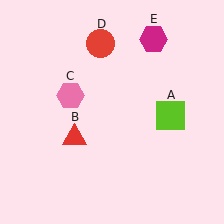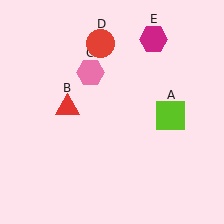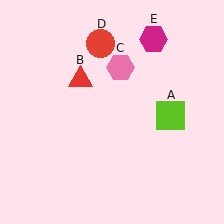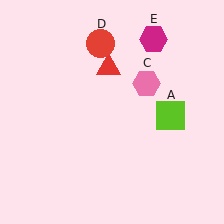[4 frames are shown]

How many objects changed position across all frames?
2 objects changed position: red triangle (object B), pink hexagon (object C).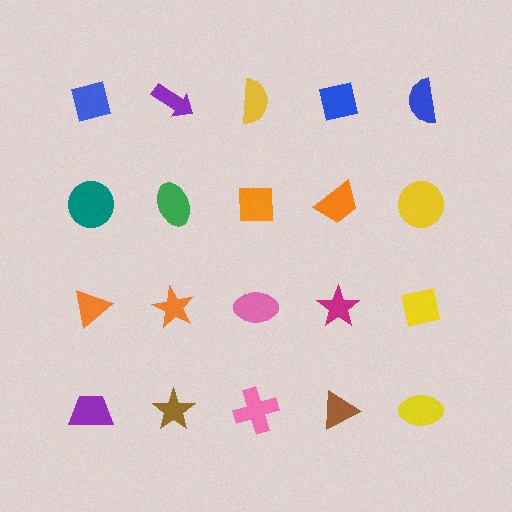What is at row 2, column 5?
A yellow circle.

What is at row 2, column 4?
An orange trapezoid.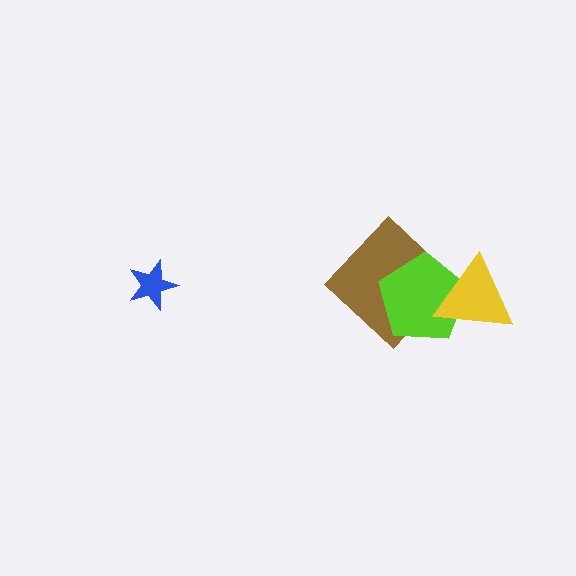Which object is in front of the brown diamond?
The lime pentagon is in front of the brown diamond.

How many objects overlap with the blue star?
0 objects overlap with the blue star.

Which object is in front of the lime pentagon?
The yellow triangle is in front of the lime pentagon.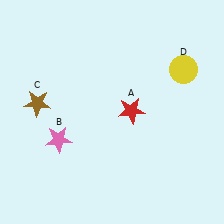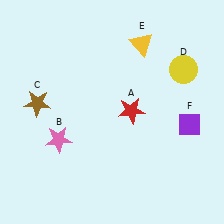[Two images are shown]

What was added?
A yellow triangle (E), a purple diamond (F) were added in Image 2.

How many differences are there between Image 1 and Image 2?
There are 2 differences between the two images.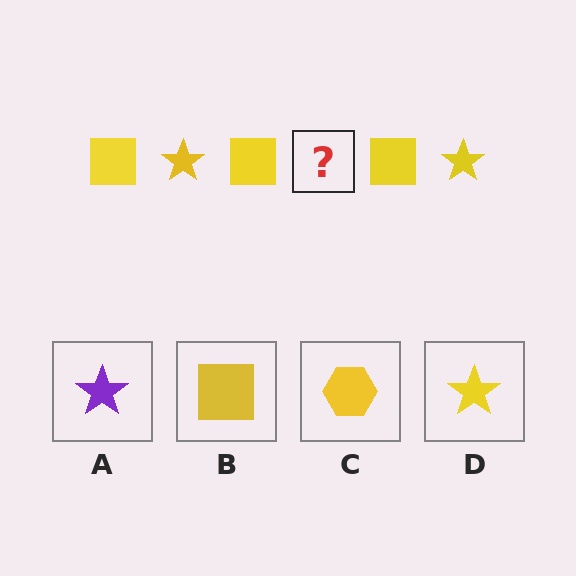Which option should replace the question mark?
Option D.